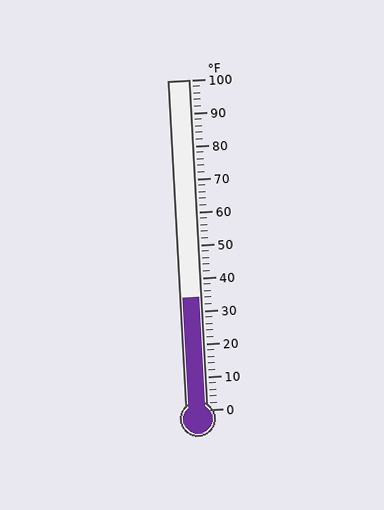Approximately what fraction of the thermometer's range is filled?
The thermometer is filled to approximately 35% of its range.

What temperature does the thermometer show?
The thermometer shows approximately 34°F.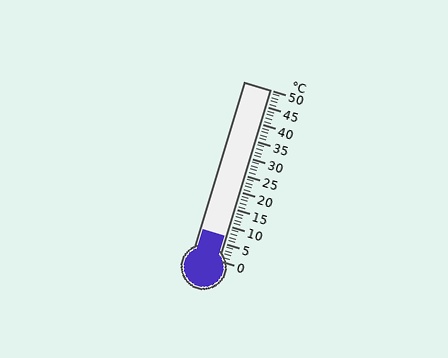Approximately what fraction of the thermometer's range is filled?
The thermometer is filled to approximately 15% of its range.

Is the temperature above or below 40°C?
The temperature is below 40°C.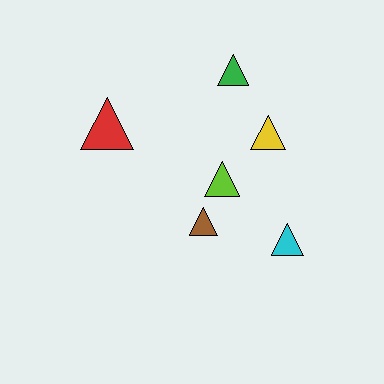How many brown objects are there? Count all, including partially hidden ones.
There is 1 brown object.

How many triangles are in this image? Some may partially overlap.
There are 6 triangles.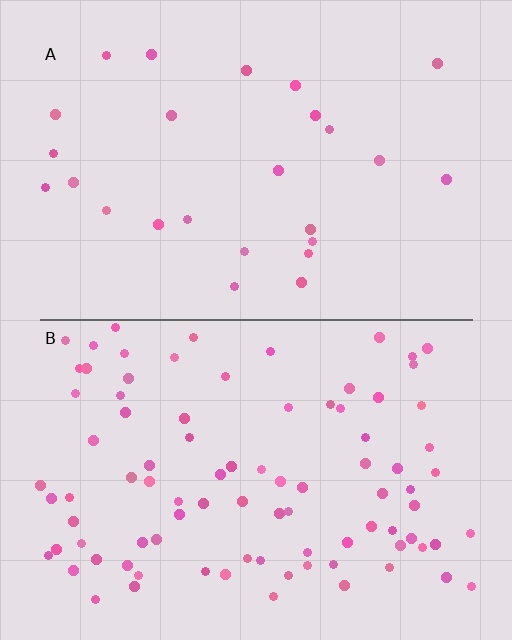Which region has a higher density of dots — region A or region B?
B (the bottom).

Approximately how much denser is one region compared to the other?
Approximately 3.5× — region B over region A.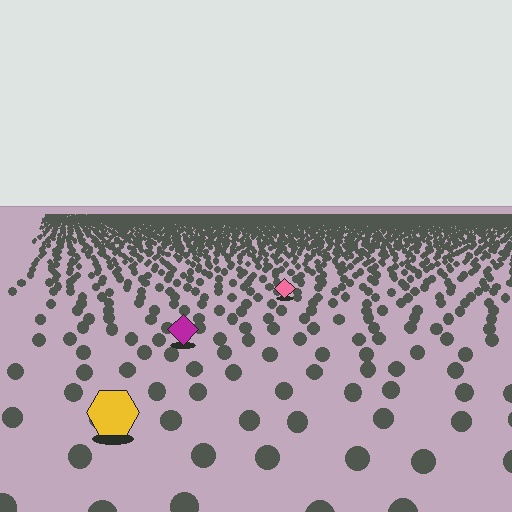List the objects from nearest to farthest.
From nearest to farthest: the yellow hexagon, the magenta diamond, the pink diamond.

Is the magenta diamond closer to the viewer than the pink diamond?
Yes. The magenta diamond is closer — you can tell from the texture gradient: the ground texture is coarser near it.